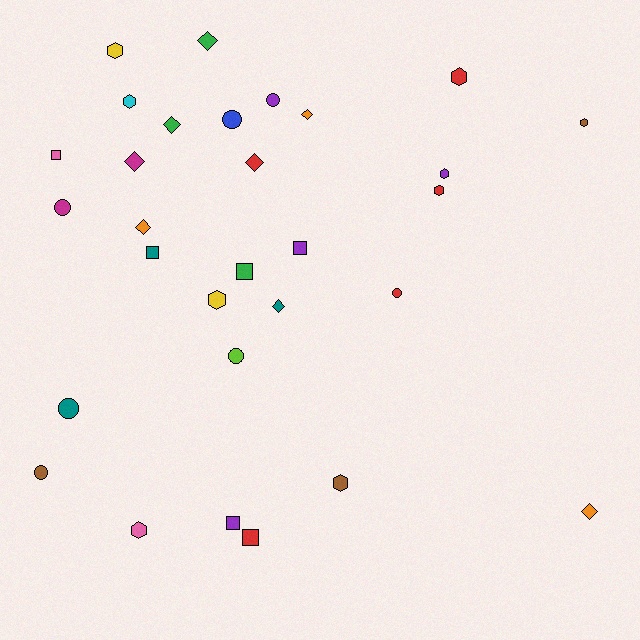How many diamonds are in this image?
There are 8 diamonds.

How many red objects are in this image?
There are 5 red objects.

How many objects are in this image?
There are 30 objects.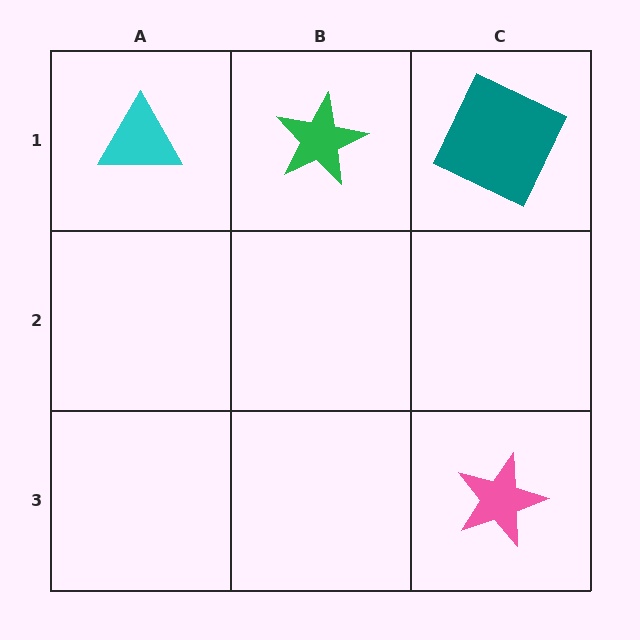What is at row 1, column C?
A teal square.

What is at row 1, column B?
A green star.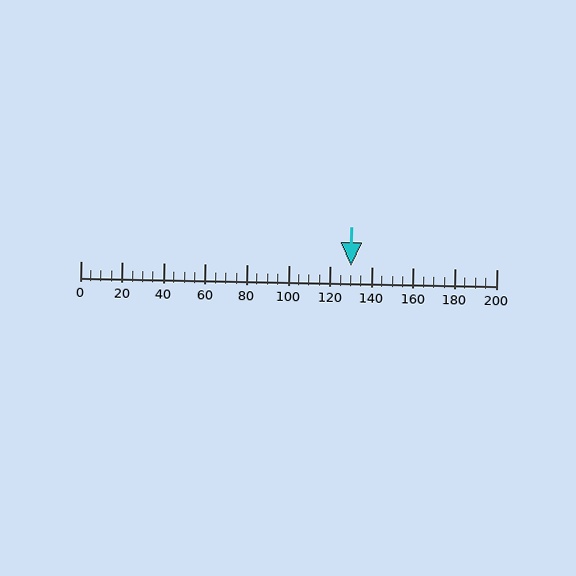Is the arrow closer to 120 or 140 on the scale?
The arrow is closer to 120.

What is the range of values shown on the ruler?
The ruler shows values from 0 to 200.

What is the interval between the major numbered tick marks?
The major tick marks are spaced 20 units apart.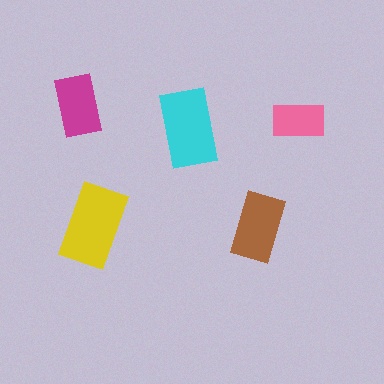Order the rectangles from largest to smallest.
the yellow one, the cyan one, the brown one, the magenta one, the pink one.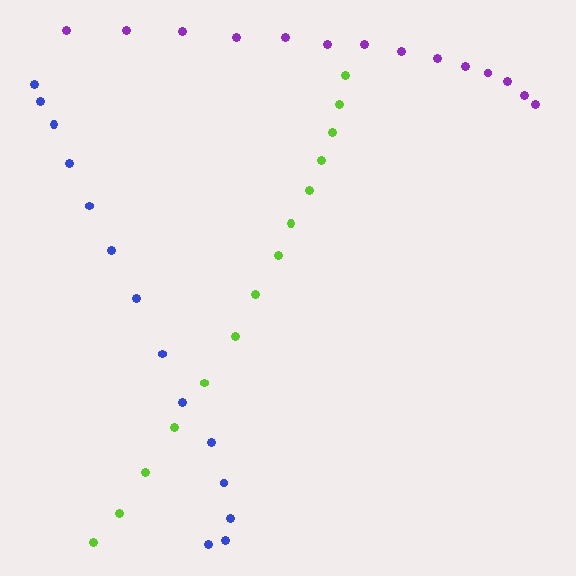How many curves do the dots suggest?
There are 3 distinct paths.